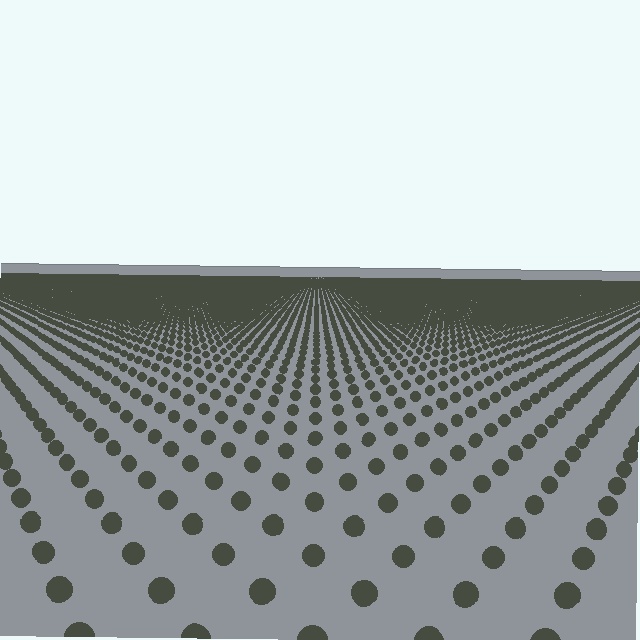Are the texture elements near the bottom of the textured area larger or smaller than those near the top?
Larger. Near the bottom, elements are closer to the viewer and appear at a bigger on-screen size.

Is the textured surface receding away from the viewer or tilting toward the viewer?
The surface is receding away from the viewer. Texture elements get smaller and denser toward the top.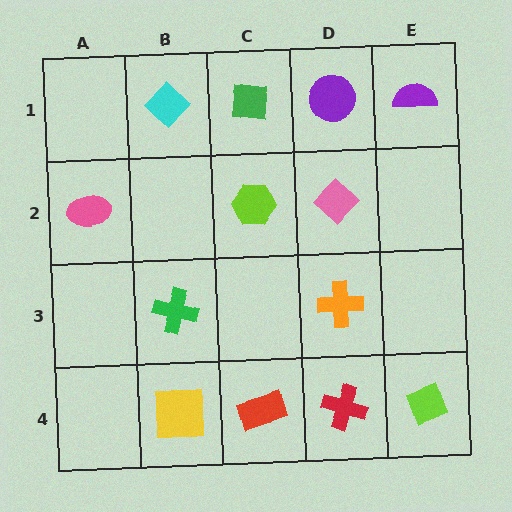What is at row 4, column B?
A yellow square.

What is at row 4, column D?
A red cross.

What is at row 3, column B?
A green cross.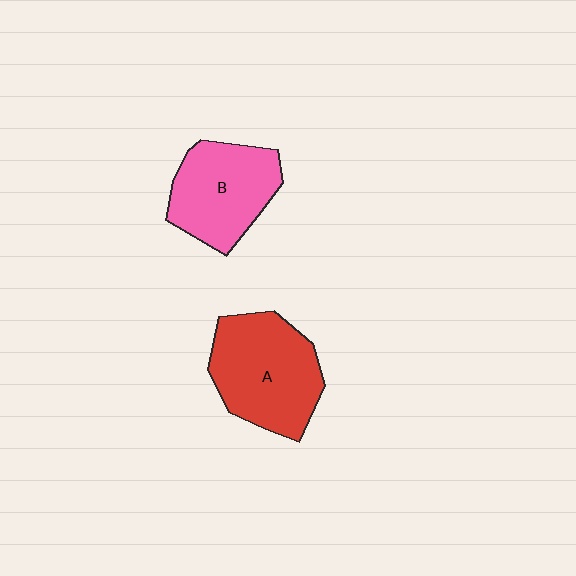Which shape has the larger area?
Shape A (red).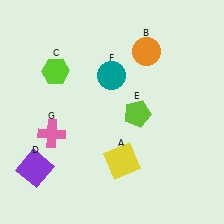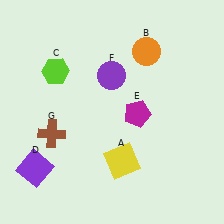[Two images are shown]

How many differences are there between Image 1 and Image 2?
There are 3 differences between the two images.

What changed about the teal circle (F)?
In Image 1, F is teal. In Image 2, it changed to purple.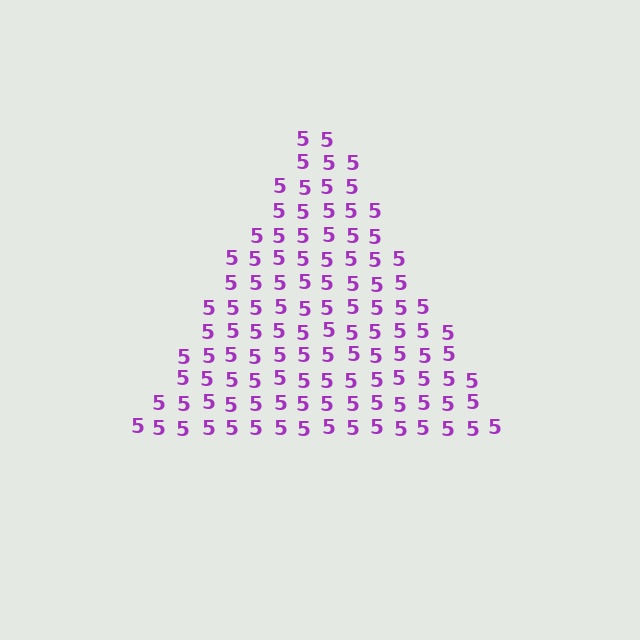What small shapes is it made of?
It is made of small digit 5's.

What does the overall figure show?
The overall figure shows a triangle.